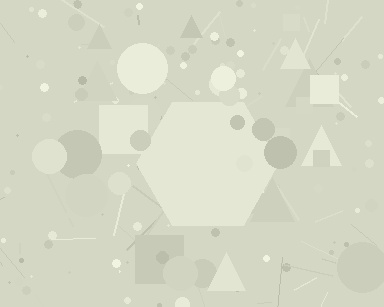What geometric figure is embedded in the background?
A hexagon is embedded in the background.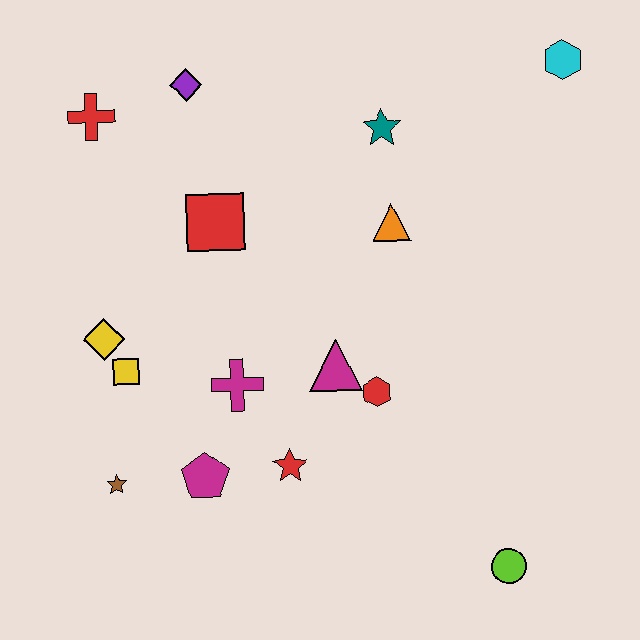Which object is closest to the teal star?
The orange triangle is closest to the teal star.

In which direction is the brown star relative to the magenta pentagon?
The brown star is to the left of the magenta pentagon.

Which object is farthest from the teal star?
The lime circle is farthest from the teal star.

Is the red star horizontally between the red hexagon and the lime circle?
No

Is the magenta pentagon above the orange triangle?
No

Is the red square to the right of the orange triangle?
No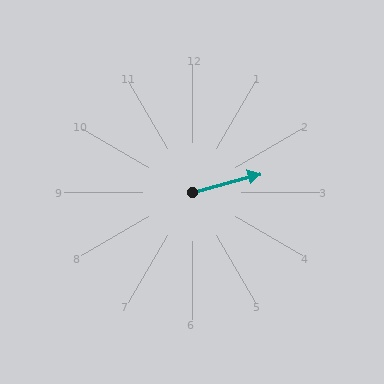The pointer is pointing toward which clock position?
Roughly 2 o'clock.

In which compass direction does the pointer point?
East.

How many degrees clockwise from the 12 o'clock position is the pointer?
Approximately 75 degrees.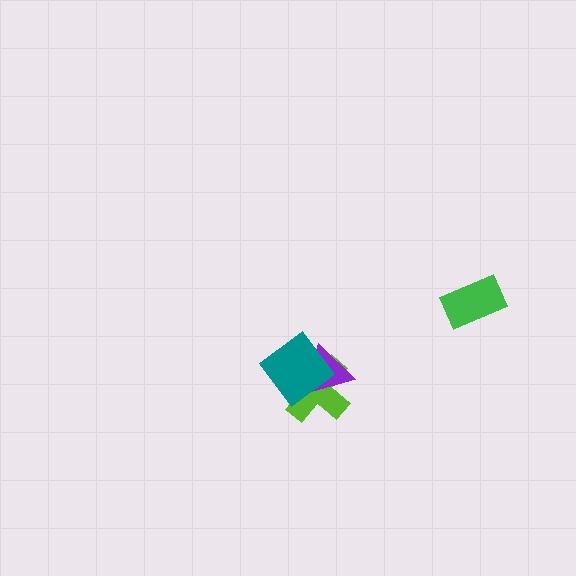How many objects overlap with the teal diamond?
2 objects overlap with the teal diamond.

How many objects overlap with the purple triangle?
2 objects overlap with the purple triangle.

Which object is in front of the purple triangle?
The teal diamond is in front of the purple triangle.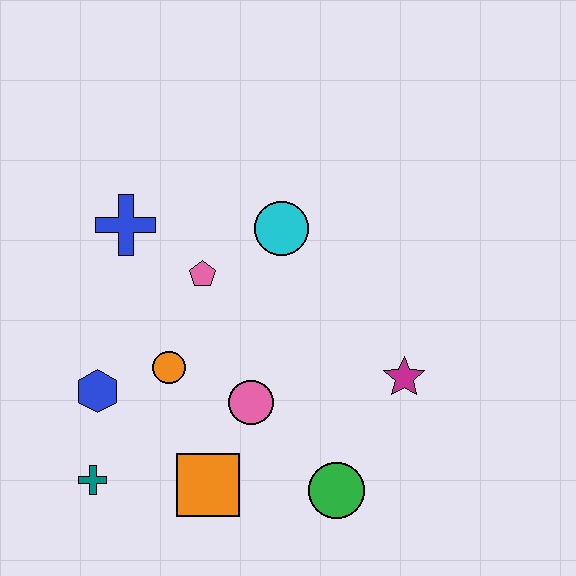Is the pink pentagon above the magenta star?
Yes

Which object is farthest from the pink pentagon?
The green circle is farthest from the pink pentagon.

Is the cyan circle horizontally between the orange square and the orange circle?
No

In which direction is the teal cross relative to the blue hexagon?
The teal cross is below the blue hexagon.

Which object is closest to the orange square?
The pink circle is closest to the orange square.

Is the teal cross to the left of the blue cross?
Yes